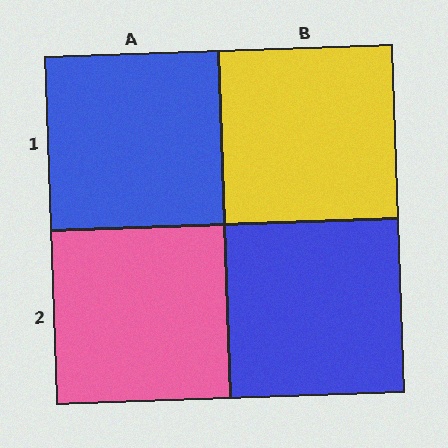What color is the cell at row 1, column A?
Blue.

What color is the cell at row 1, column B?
Yellow.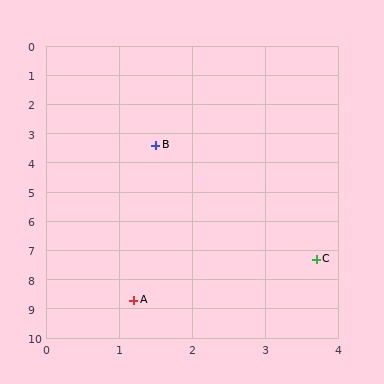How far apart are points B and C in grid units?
Points B and C are about 4.5 grid units apart.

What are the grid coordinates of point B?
Point B is at approximately (1.5, 3.4).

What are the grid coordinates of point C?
Point C is at approximately (3.7, 7.3).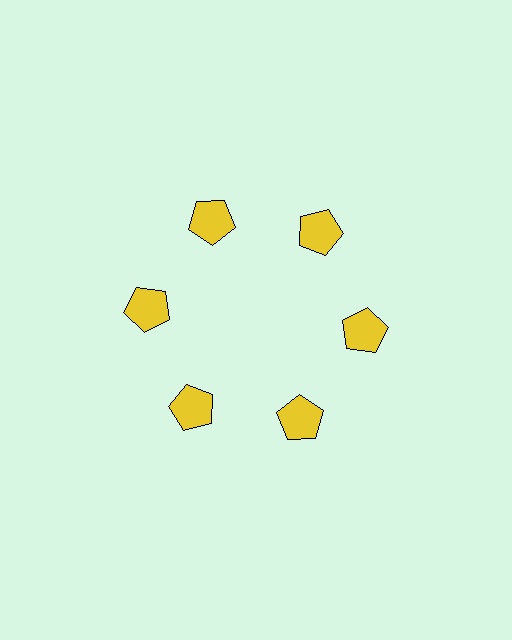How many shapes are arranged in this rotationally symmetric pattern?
There are 6 shapes, arranged in 6 groups of 1.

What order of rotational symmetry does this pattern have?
This pattern has 6-fold rotational symmetry.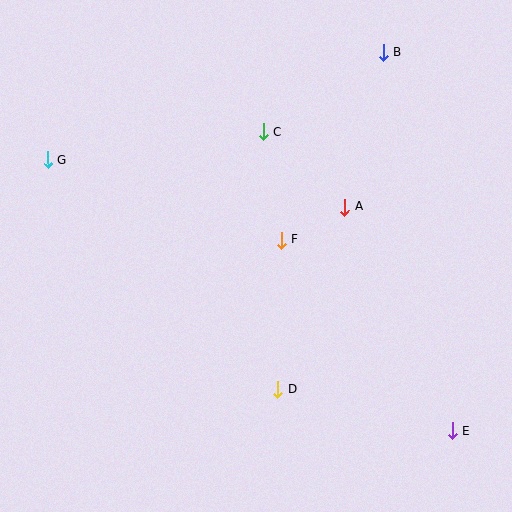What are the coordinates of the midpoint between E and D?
The midpoint between E and D is at (365, 410).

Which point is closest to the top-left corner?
Point G is closest to the top-left corner.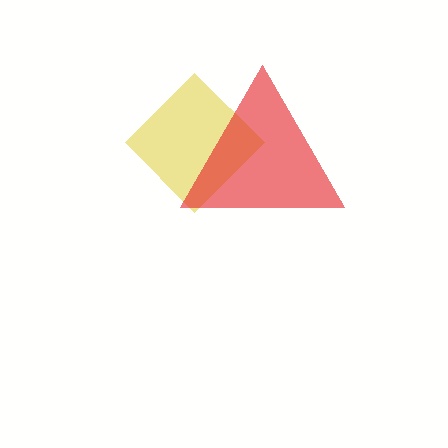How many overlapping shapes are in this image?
There are 2 overlapping shapes in the image.